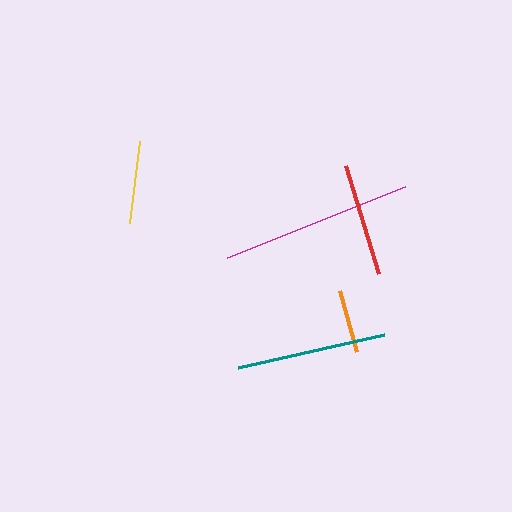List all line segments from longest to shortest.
From longest to shortest: magenta, teal, red, yellow, orange.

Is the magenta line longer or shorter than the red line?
The magenta line is longer than the red line.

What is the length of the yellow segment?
The yellow segment is approximately 82 pixels long.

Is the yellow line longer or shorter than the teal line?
The teal line is longer than the yellow line.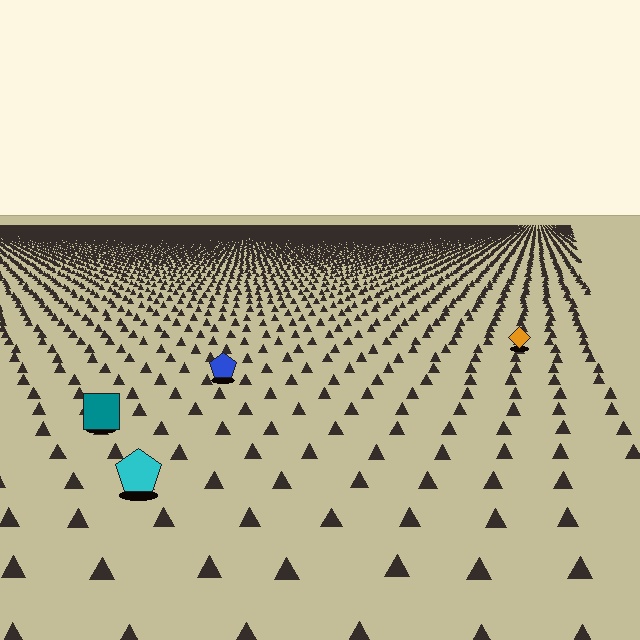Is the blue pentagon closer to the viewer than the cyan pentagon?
No. The cyan pentagon is closer — you can tell from the texture gradient: the ground texture is coarser near it.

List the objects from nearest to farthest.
From nearest to farthest: the cyan pentagon, the teal square, the blue pentagon, the orange diamond.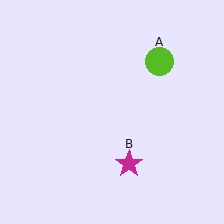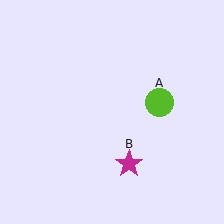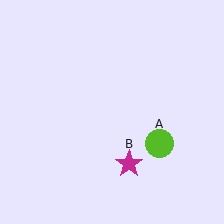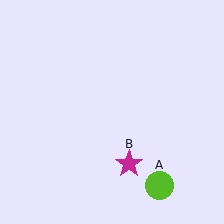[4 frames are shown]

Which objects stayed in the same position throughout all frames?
Magenta star (object B) remained stationary.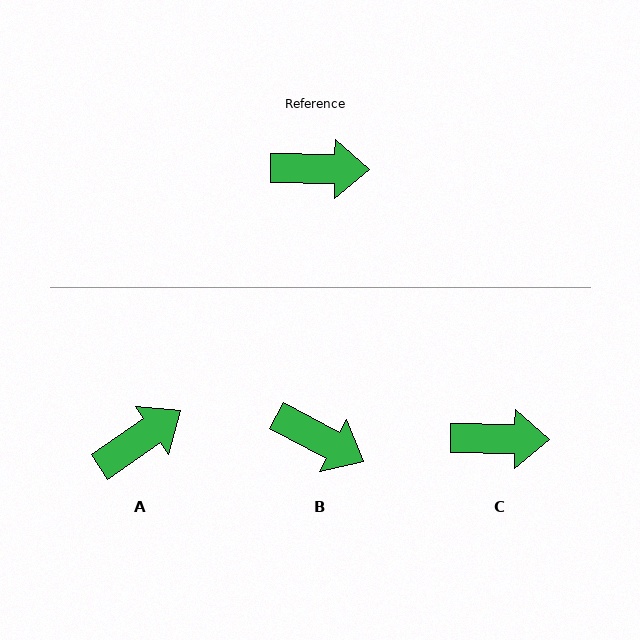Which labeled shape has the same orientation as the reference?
C.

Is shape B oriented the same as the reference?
No, it is off by about 27 degrees.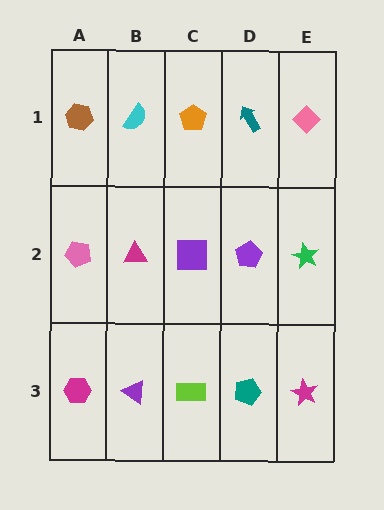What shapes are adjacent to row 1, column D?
A purple pentagon (row 2, column D), an orange pentagon (row 1, column C), a pink diamond (row 1, column E).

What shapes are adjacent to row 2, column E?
A pink diamond (row 1, column E), a magenta star (row 3, column E), a purple pentagon (row 2, column D).